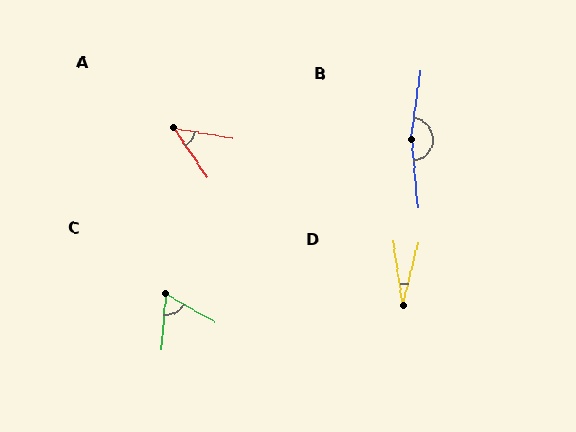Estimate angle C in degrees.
Approximately 65 degrees.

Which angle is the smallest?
D, at approximately 23 degrees.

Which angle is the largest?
B, at approximately 167 degrees.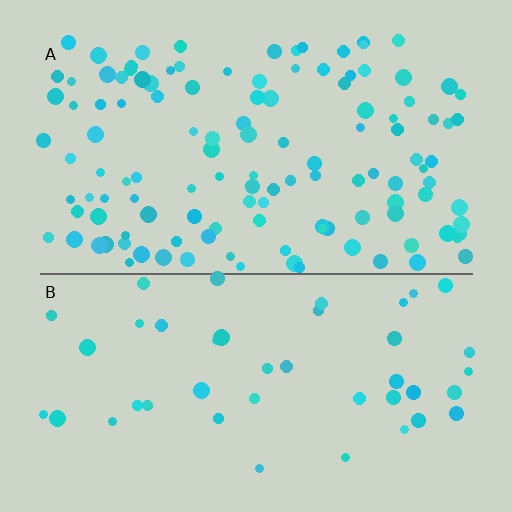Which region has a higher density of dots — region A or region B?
A (the top).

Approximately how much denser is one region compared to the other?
Approximately 2.8× — region A over region B.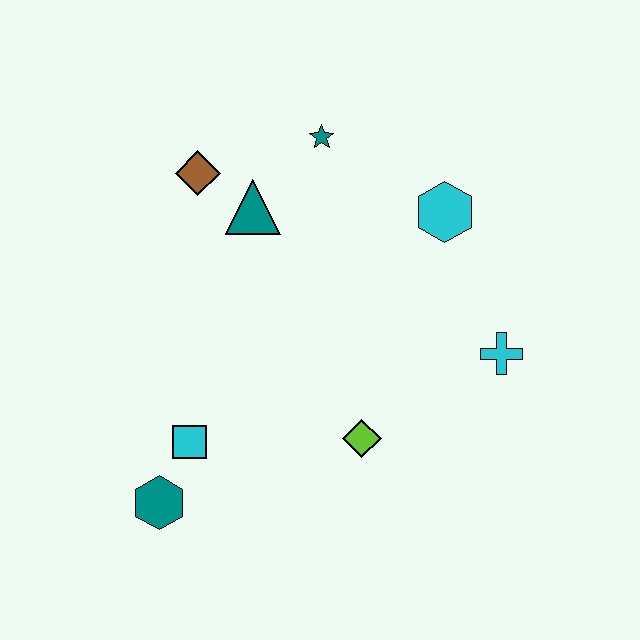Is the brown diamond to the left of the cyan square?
No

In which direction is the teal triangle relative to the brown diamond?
The teal triangle is to the right of the brown diamond.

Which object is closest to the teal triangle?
The brown diamond is closest to the teal triangle.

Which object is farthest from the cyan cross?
The teal hexagon is farthest from the cyan cross.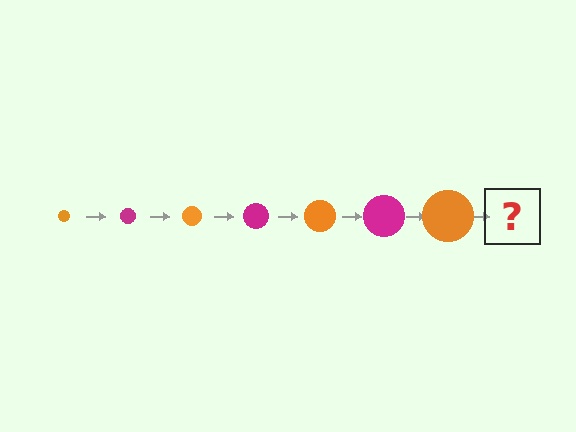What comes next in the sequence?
The next element should be a magenta circle, larger than the previous one.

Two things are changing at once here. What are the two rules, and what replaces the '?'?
The two rules are that the circle grows larger each step and the color cycles through orange and magenta. The '?' should be a magenta circle, larger than the previous one.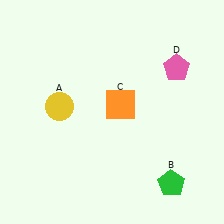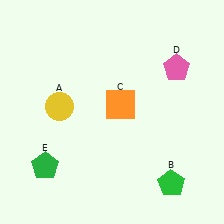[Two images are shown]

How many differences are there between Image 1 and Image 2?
There is 1 difference between the two images.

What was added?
A green pentagon (E) was added in Image 2.